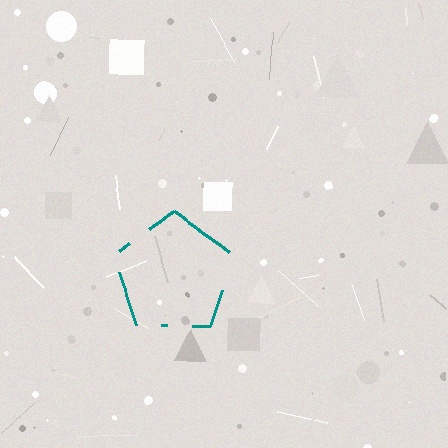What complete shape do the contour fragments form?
The contour fragments form a pentagon.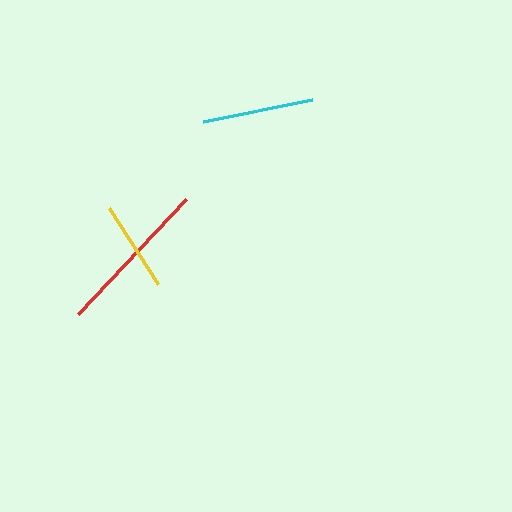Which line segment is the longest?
The red line is the longest at approximately 158 pixels.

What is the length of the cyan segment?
The cyan segment is approximately 112 pixels long.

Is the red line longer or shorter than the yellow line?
The red line is longer than the yellow line.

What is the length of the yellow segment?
The yellow segment is approximately 91 pixels long.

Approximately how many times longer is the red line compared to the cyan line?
The red line is approximately 1.4 times the length of the cyan line.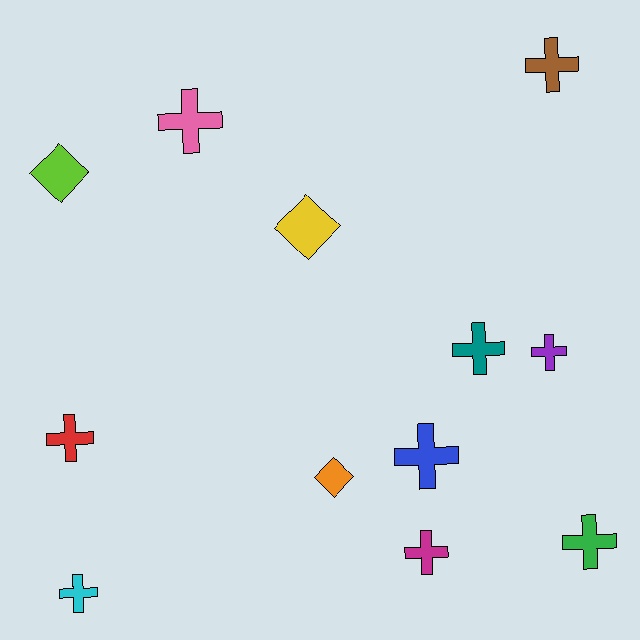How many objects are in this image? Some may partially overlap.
There are 12 objects.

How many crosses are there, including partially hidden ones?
There are 9 crosses.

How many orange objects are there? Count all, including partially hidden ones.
There is 1 orange object.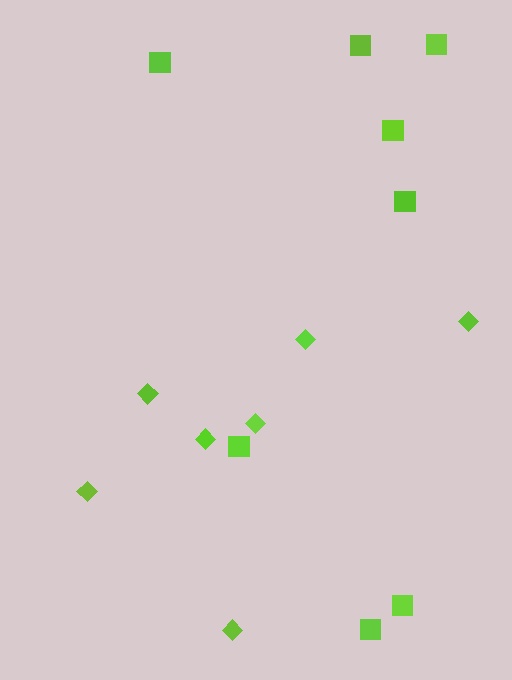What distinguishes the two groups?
There are 2 groups: one group of diamonds (7) and one group of squares (8).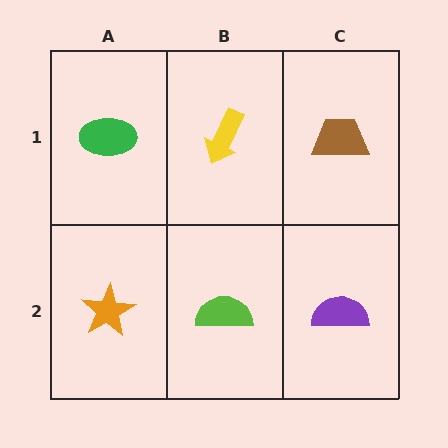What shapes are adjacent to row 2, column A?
A green ellipse (row 1, column A), a lime semicircle (row 2, column B).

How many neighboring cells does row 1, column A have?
2.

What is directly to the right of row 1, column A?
A yellow arrow.